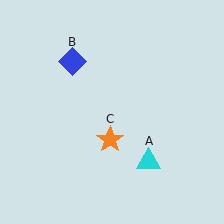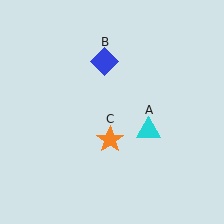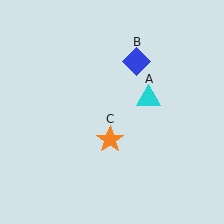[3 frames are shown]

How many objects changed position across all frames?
2 objects changed position: cyan triangle (object A), blue diamond (object B).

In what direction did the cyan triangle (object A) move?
The cyan triangle (object A) moved up.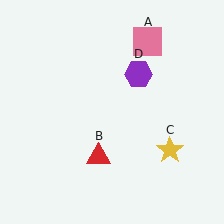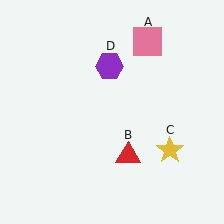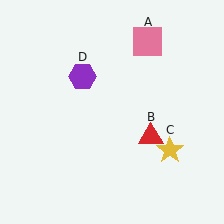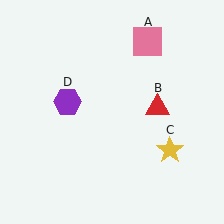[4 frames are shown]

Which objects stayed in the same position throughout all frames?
Pink square (object A) and yellow star (object C) remained stationary.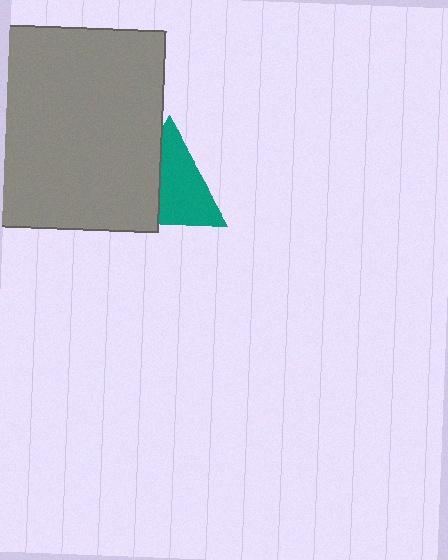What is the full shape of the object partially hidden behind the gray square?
The partially hidden object is a teal triangle.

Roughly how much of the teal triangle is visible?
About half of it is visible (roughly 59%).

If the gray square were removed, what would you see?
You would see the complete teal triangle.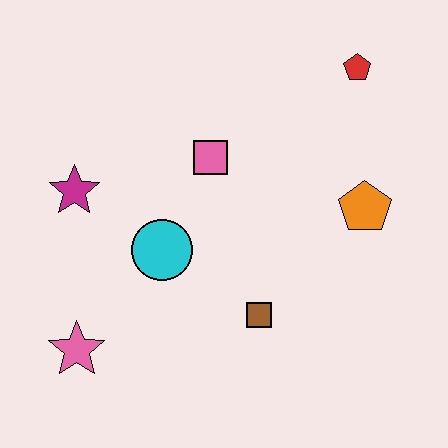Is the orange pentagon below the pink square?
Yes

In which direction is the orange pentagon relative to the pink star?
The orange pentagon is to the right of the pink star.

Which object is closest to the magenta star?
The cyan circle is closest to the magenta star.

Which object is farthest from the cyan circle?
The red pentagon is farthest from the cyan circle.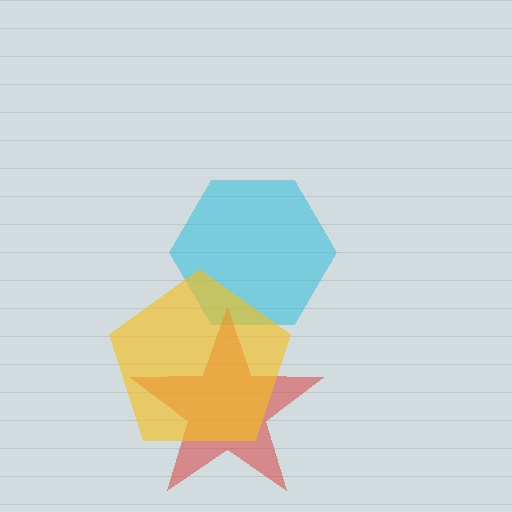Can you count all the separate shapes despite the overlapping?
Yes, there are 3 separate shapes.